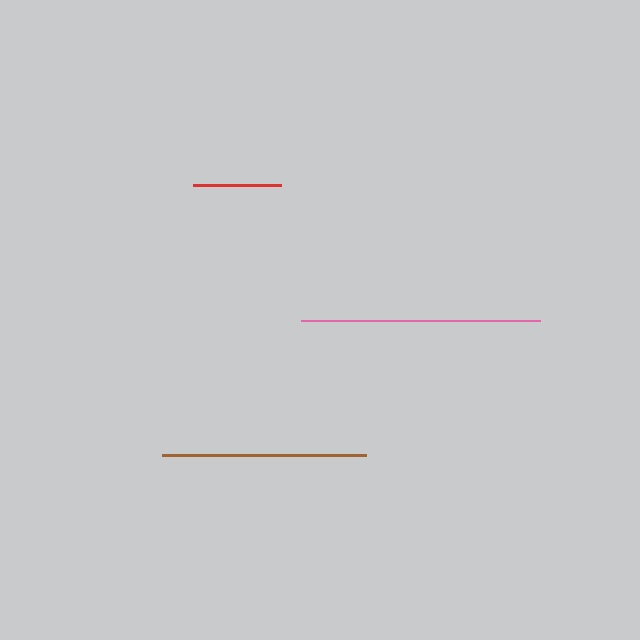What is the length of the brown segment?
The brown segment is approximately 204 pixels long.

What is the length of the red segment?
The red segment is approximately 87 pixels long.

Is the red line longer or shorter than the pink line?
The pink line is longer than the red line.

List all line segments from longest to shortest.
From longest to shortest: pink, brown, red.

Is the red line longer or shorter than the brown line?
The brown line is longer than the red line.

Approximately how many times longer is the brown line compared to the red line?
The brown line is approximately 2.3 times the length of the red line.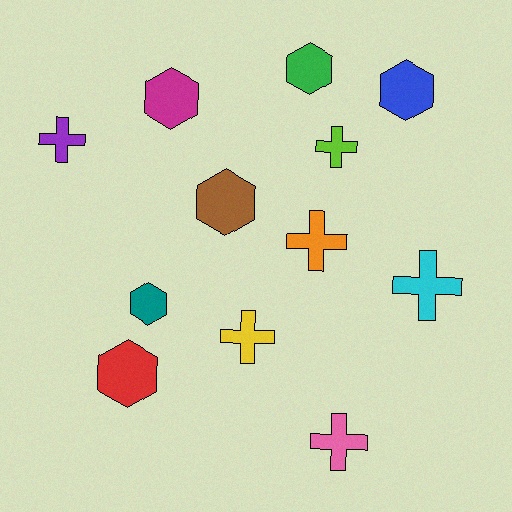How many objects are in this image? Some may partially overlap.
There are 12 objects.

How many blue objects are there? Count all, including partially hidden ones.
There is 1 blue object.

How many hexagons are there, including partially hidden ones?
There are 6 hexagons.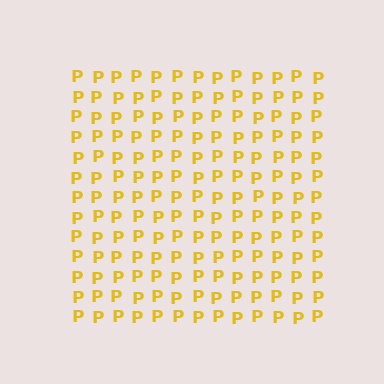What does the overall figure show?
The overall figure shows a square.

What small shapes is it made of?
It is made of small letter P's.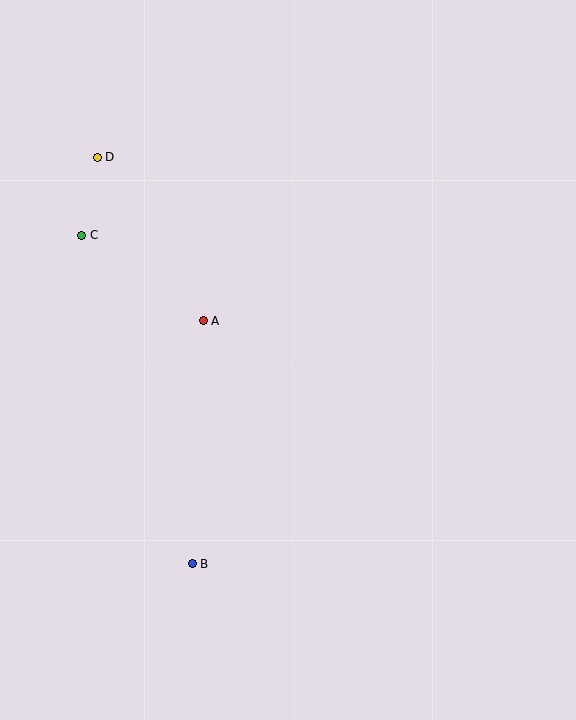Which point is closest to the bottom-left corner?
Point B is closest to the bottom-left corner.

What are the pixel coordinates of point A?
Point A is at (203, 321).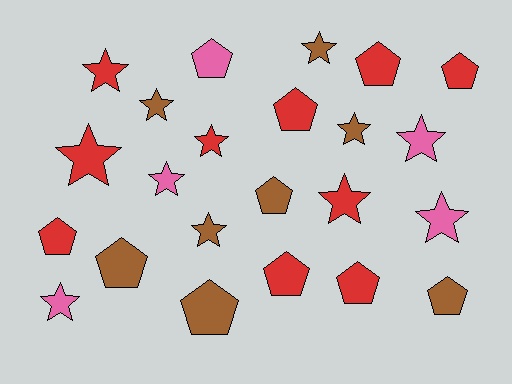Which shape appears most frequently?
Star, with 12 objects.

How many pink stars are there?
There are 4 pink stars.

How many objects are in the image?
There are 23 objects.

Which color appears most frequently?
Red, with 10 objects.